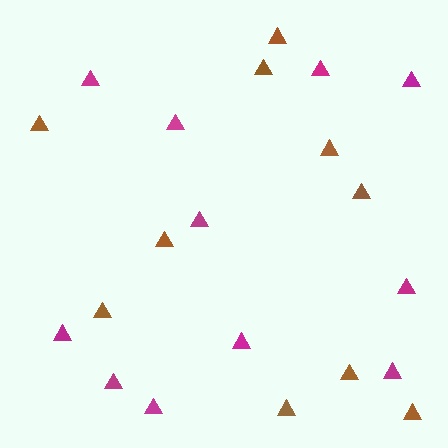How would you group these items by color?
There are 2 groups: one group of magenta triangles (11) and one group of brown triangles (10).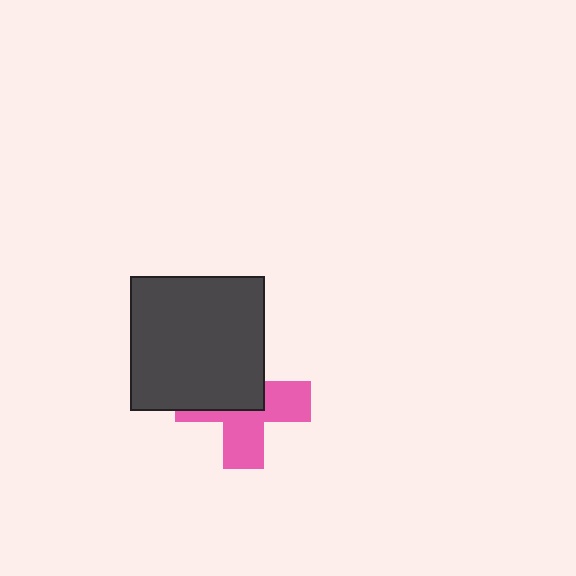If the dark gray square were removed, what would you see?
You would see the complete pink cross.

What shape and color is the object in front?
The object in front is a dark gray square.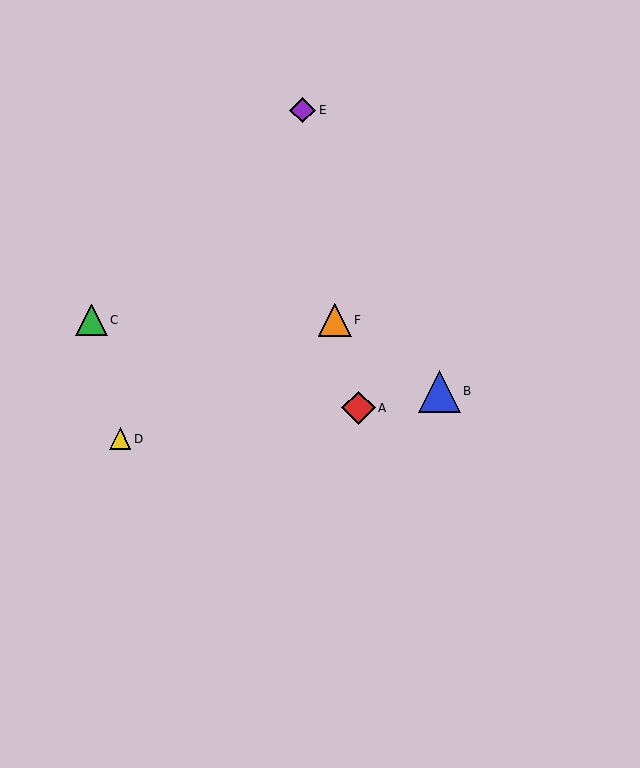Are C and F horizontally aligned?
Yes, both are at y≈320.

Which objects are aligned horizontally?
Objects C, F are aligned horizontally.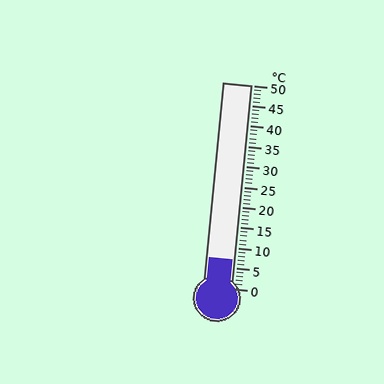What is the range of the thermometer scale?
The thermometer scale ranges from 0°C to 50°C.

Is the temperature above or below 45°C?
The temperature is below 45°C.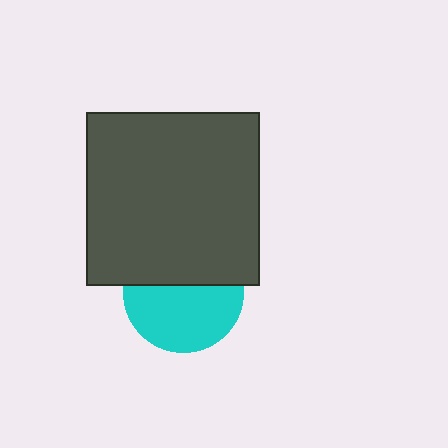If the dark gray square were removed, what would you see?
You would see the complete cyan circle.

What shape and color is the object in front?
The object in front is a dark gray square.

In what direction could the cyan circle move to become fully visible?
The cyan circle could move down. That would shift it out from behind the dark gray square entirely.